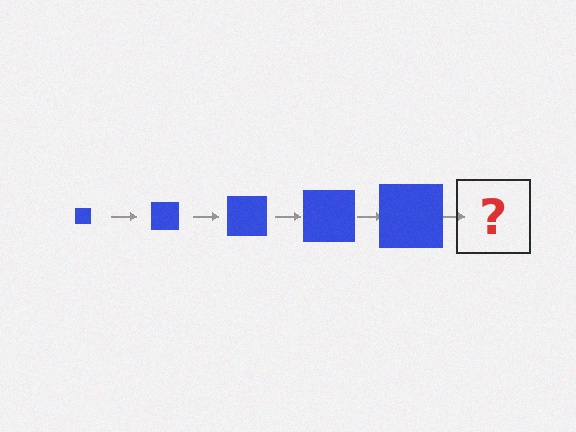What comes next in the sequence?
The next element should be a blue square, larger than the previous one.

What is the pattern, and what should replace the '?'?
The pattern is that the square gets progressively larger each step. The '?' should be a blue square, larger than the previous one.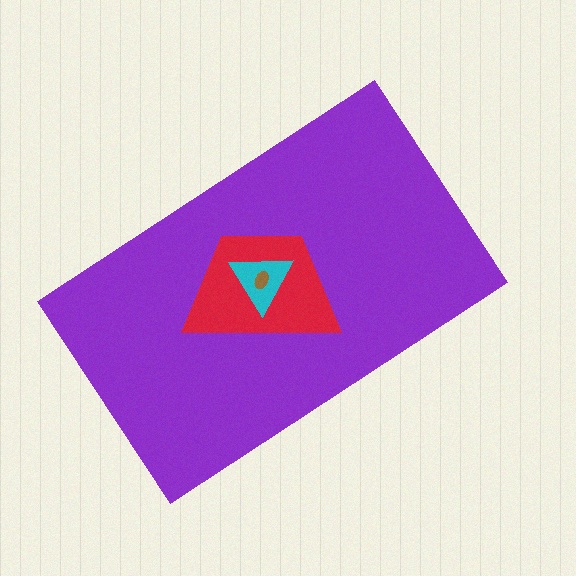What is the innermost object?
The brown ellipse.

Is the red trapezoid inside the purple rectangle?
Yes.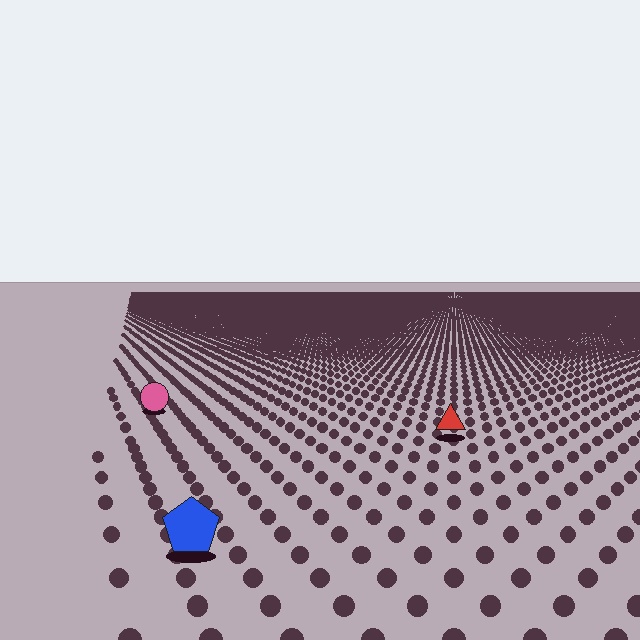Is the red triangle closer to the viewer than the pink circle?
Yes. The red triangle is closer — you can tell from the texture gradient: the ground texture is coarser near it.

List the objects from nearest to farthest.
From nearest to farthest: the blue pentagon, the red triangle, the pink circle.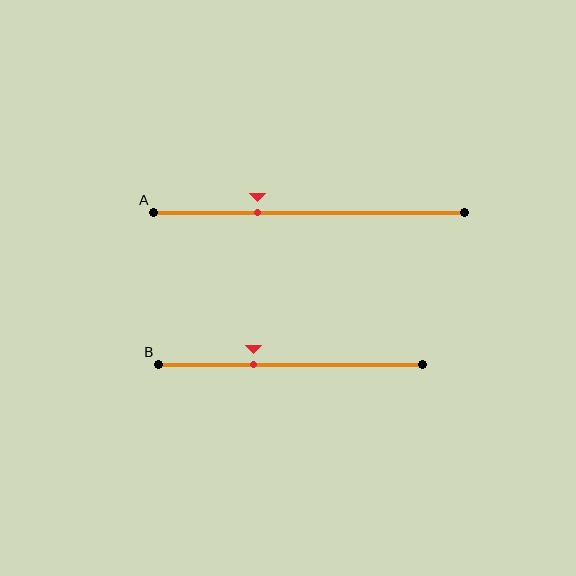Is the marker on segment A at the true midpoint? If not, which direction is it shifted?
No, the marker on segment A is shifted to the left by about 16% of the segment length.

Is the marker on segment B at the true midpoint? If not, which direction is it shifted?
No, the marker on segment B is shifted to the left by about 14% of the segment length.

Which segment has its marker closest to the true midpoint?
Segment B has its marker closest to the true midpoint.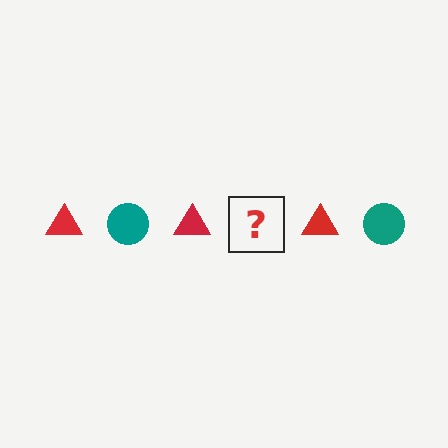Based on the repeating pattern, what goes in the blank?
The blank should be a teal circle.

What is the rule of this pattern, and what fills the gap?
The rule is that the pattern alternates between red triangle and teal circle. The gap should be filled with a teal circle.